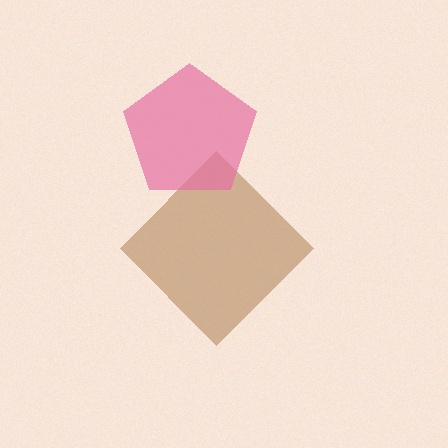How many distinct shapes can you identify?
There are 2 distinct shapes: a brown diamond, a pink pentagon.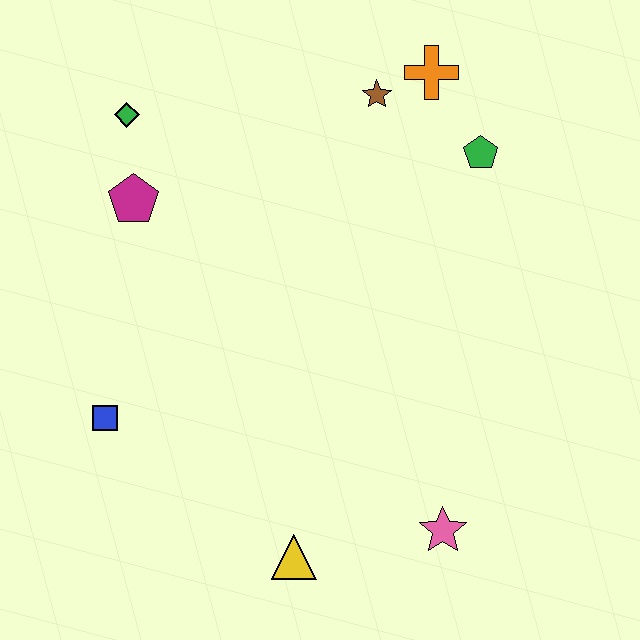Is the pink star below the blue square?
Yes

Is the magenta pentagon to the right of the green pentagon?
No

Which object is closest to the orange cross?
The brown star is closest to the orange cross.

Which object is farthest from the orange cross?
The yellow triangle is farthest from the orange cross.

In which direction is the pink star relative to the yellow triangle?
The pink star is to the right of the yellow triangle.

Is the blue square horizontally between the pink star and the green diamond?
No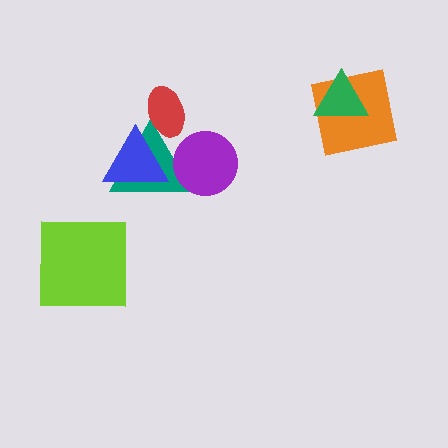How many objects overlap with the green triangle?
1 object overlaps with the green triangle.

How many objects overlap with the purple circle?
1 object overlaps with the purple circle.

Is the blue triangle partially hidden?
No, no other shape covers it.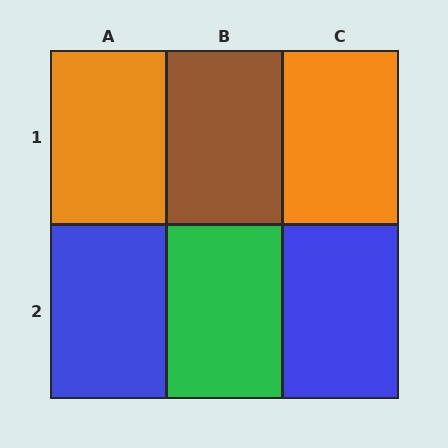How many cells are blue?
2 cells are blue.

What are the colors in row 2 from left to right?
Blue, green, blue.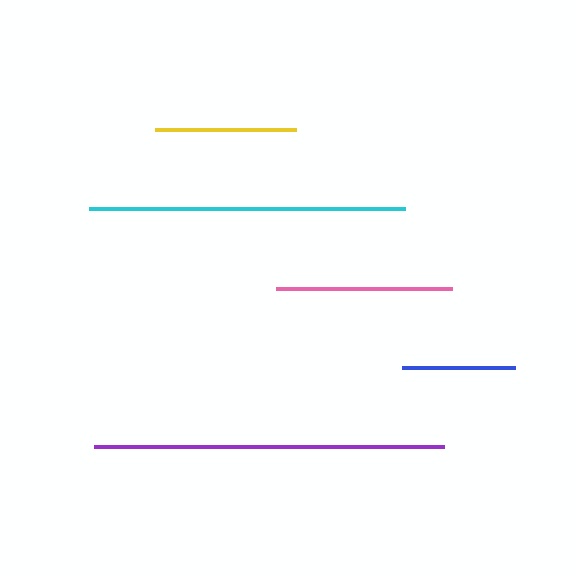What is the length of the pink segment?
The pink segment is approximately 176 pixels long.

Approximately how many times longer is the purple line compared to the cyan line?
The purple line is approximately 1.1 times the length of the cyan line.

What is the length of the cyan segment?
The cyan segment is approximately 316 pixels long.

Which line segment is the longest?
The purple line is the longest at approximately 350 pixels.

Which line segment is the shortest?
The blue line is the shortest at approximately 113 pixels.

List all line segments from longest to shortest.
From longest to shortest: purple, cyan, pink, yellow, blue.